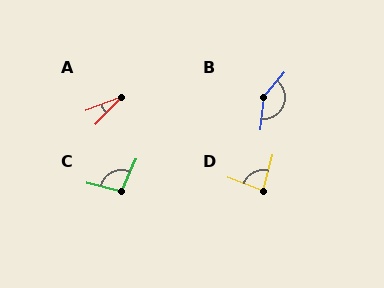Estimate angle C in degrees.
Approximately 99 degrees.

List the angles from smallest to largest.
A (25°), D (84°), C (99°), B (145°).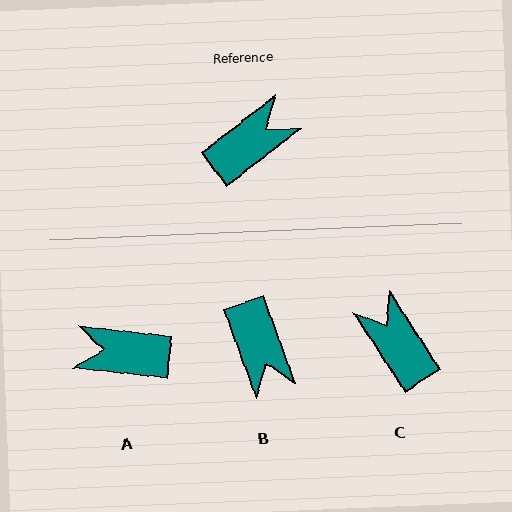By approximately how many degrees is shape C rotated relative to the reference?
Approximately 85 degrees counter-clockwise.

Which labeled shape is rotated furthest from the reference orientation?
A, about 136 degrees away.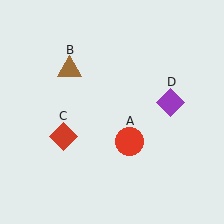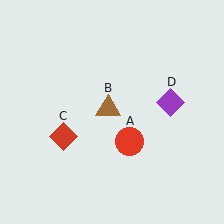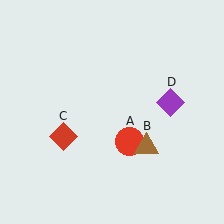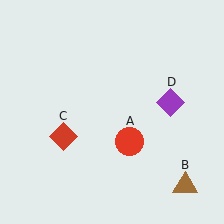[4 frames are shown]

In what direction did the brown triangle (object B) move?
The brown triangle (object B) moved down and to the right.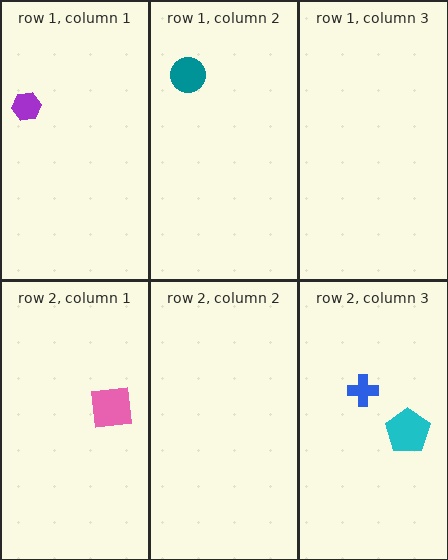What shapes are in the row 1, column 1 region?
The purple hexagon.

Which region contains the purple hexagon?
The row 1, column 1 region.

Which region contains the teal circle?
The row 1, column 2 region.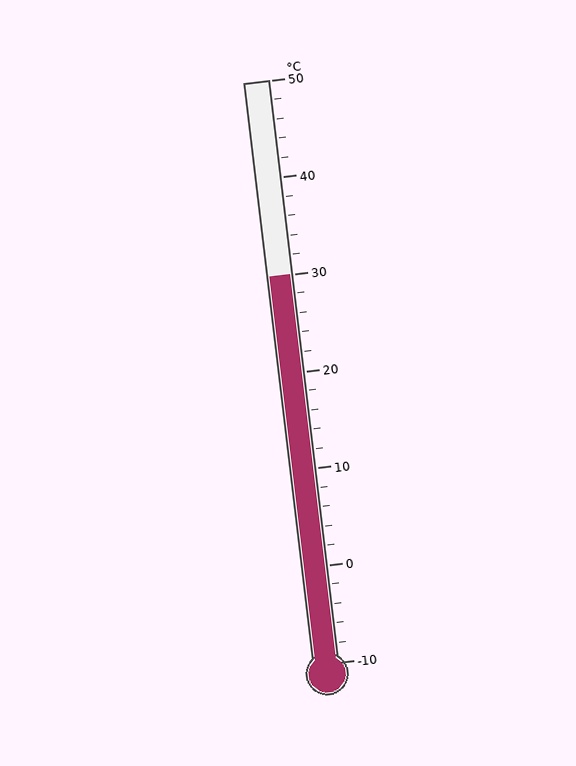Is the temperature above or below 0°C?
The temperature is above 0°C.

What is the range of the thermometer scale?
The thermometer scale ranges from -10°C to 50°C.